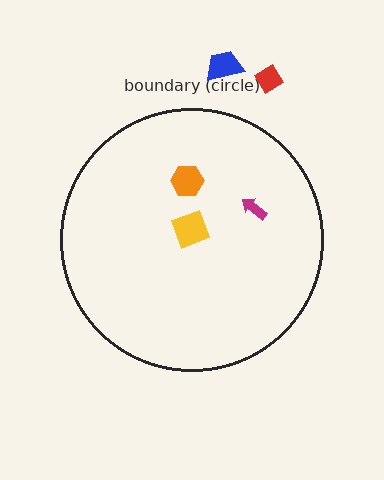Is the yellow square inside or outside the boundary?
Inside.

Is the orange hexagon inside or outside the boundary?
Inside.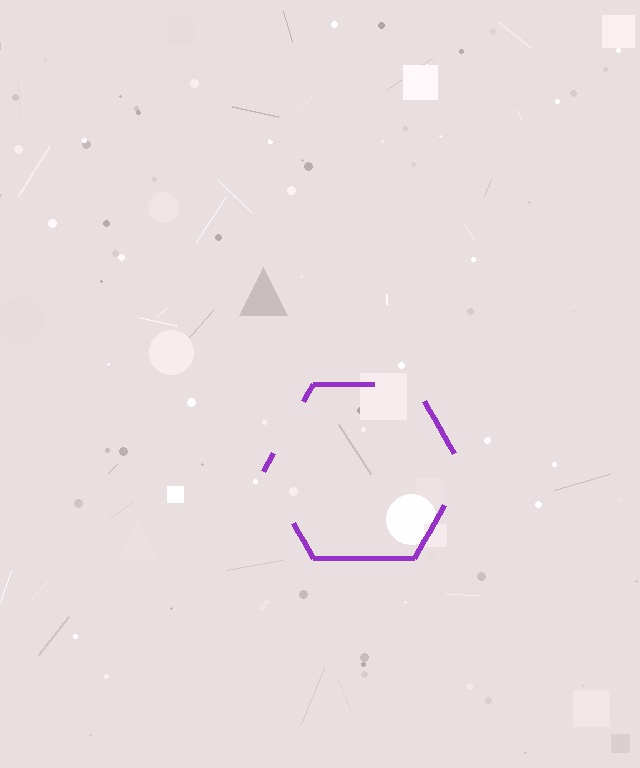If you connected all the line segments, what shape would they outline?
They would outline a hexagon.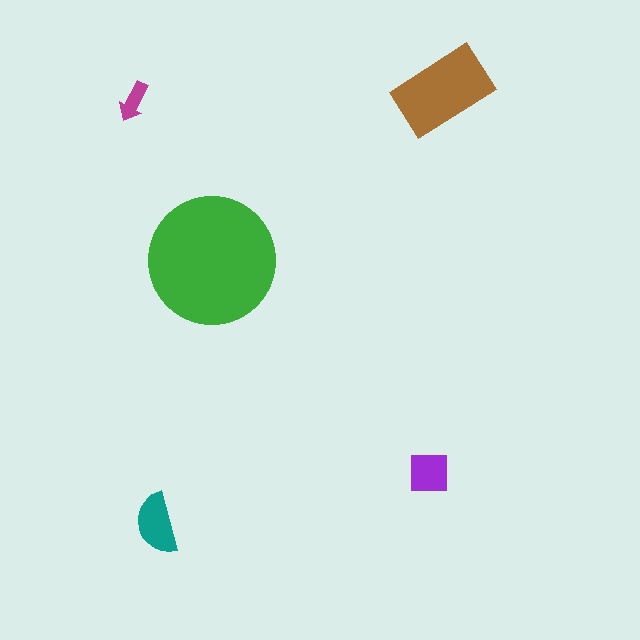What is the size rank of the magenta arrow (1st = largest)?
5th.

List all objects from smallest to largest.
The magenta arrow, the purple square, the teal semicircle, the brown rectangle, the green circle.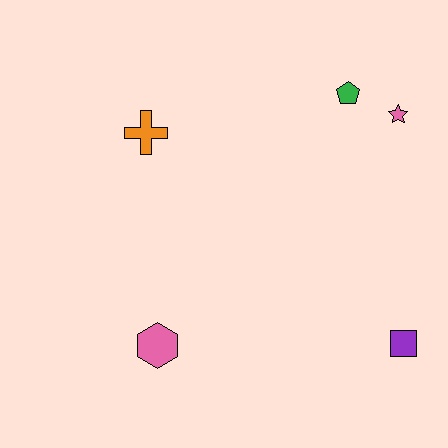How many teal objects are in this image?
There are no teal objects.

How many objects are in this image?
There are 5 objects.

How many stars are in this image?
There is 1 star.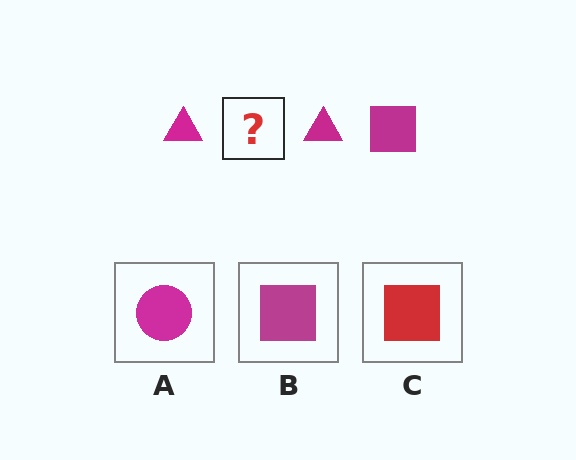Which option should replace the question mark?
Option B.